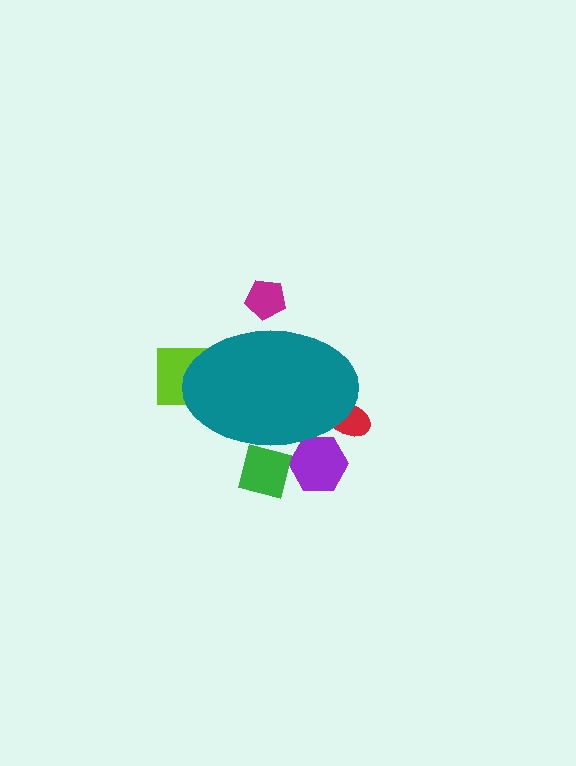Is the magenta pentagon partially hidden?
Yes, the magenta pentagon is partially hidden behind the teal ellipse.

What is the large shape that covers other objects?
A teal ellipse.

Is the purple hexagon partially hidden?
Yes, the purple hexagon is partially hidden behind the teal ellipse.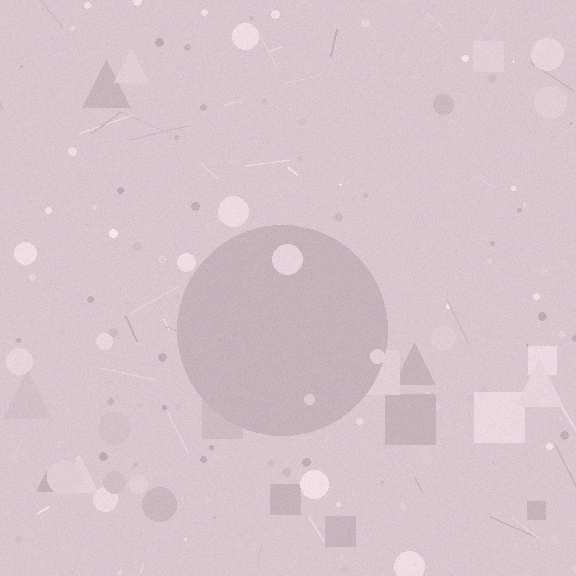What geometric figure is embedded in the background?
A circle is embedded in the background.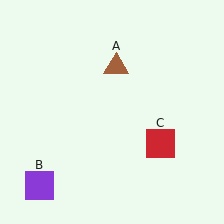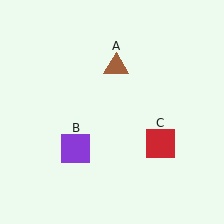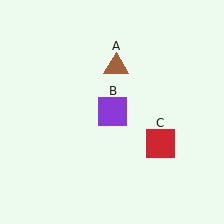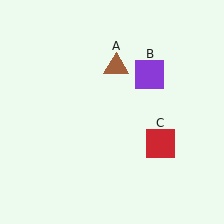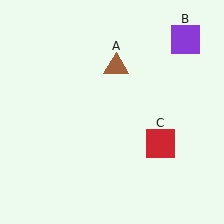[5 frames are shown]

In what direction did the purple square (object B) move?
The purple square (object B) moved up and to the right.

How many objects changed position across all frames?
1 object changed position: purple square (object B).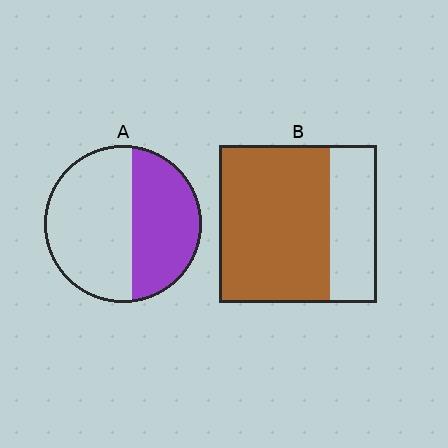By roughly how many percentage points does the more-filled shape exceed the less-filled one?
By roughly 30 percentage points (B over A).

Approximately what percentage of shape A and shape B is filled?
A is approximately 45% and B is approximately 70%.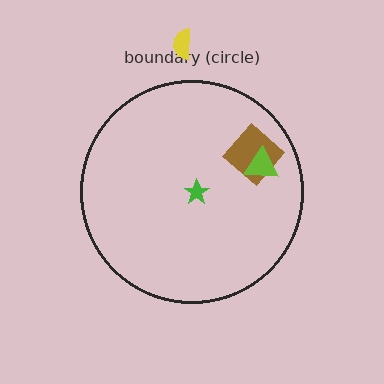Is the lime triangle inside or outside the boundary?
Inside.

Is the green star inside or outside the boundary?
Inside.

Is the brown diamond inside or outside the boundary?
Inside.